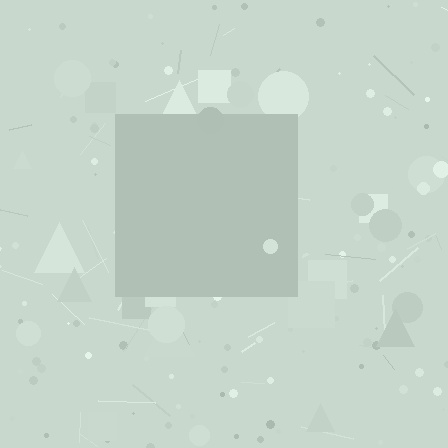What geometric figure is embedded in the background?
A square is embedded in the background.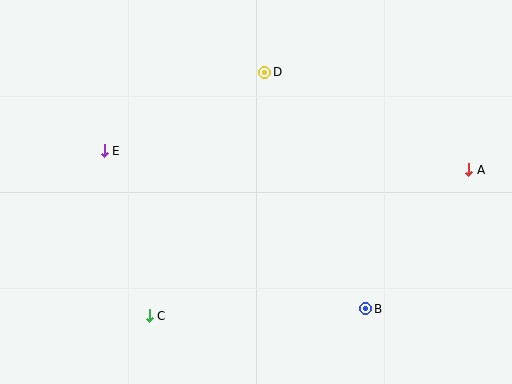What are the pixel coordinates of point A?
Point A is at (469, 170).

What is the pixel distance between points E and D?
The distance between E and D is 179 pixels.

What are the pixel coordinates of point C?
Point C is at (149, 316).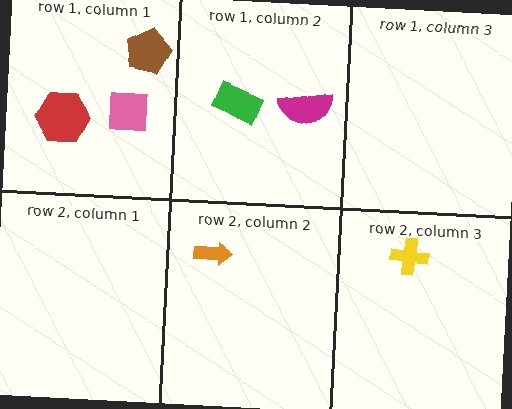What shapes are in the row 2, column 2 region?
The orange arrow.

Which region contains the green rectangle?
The row 1, column 2 region.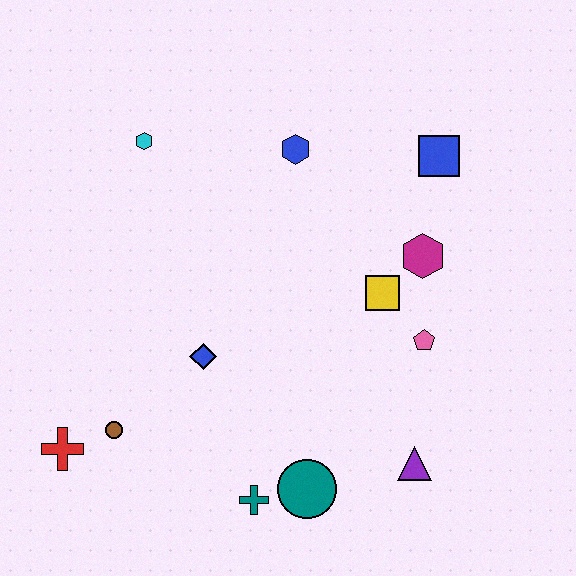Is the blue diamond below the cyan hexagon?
Yes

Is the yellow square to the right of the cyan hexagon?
Yes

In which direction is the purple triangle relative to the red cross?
The purple triangle is to the right of the red cross.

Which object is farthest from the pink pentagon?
The red cross is farthest from the pink pentagon.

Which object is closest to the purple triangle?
The teal circle is closest to the purple triangle.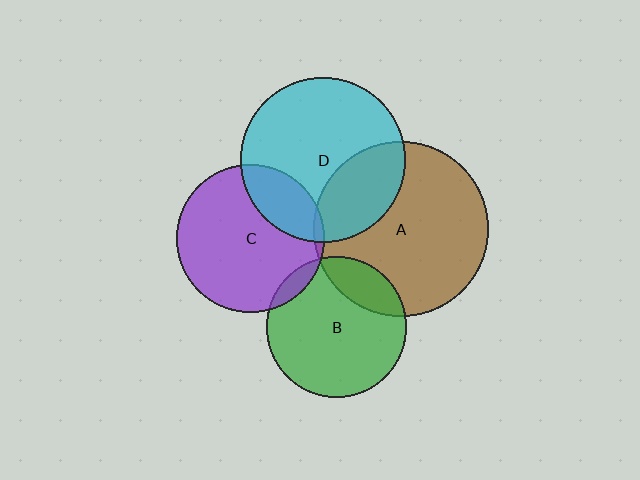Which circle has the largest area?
Circle A (brown).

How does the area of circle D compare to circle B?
Approximately 1.4 times.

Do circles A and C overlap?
Yes.